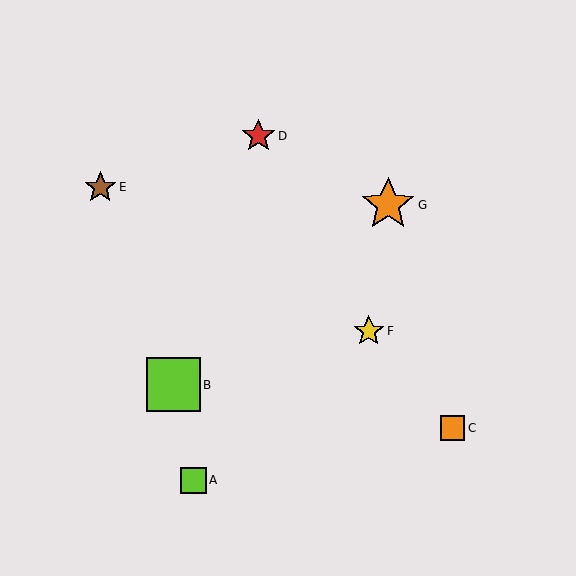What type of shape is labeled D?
Shape D is a red star.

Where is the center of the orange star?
The center of the orange star is at (388, 205).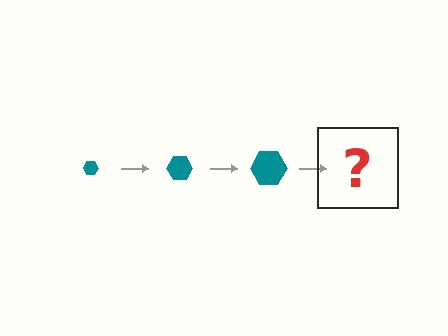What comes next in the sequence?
The next element should be a teal hexagon, larger than the previous one.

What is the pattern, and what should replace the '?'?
The pattern is that the hexagon gets progressively larger each step. The '?' should be a teal hexagon, larger than the previous one.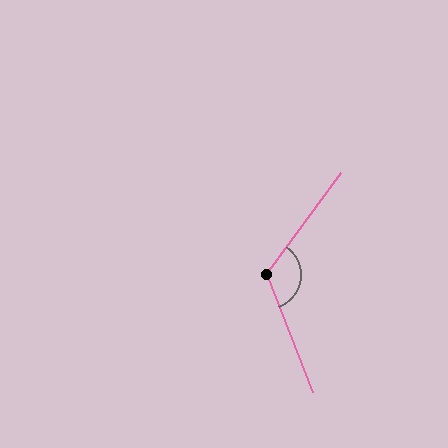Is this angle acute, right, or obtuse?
It is obtuse.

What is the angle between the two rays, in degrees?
Approximately 123 degrees.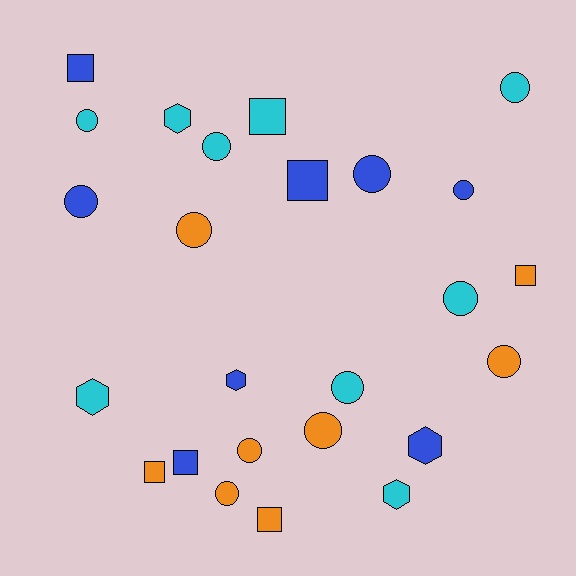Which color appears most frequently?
Cyan, with 9 objects.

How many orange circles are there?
There are 5 orange circles.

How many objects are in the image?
There are 25 objects.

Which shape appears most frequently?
Circle, with 13 objects.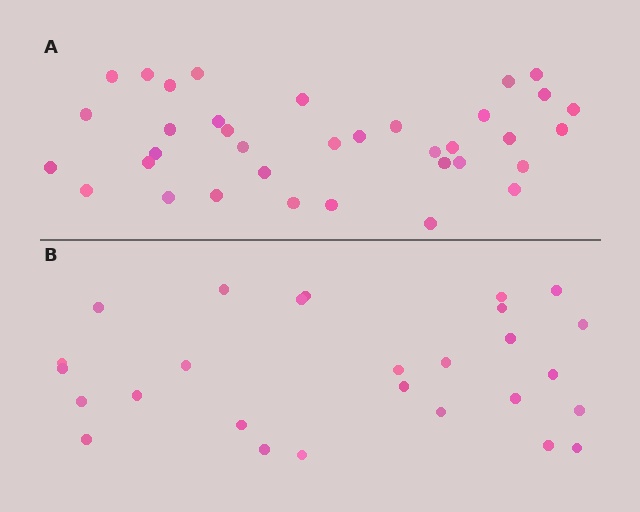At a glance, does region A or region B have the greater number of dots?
Region A (the top region) has more dots.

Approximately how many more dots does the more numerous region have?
Region A has roughly 8 or so more dots than region B.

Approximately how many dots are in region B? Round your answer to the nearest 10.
About 30 dots. (The exact count is 27, which rounds to 30.)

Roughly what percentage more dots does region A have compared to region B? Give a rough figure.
About 35% more.